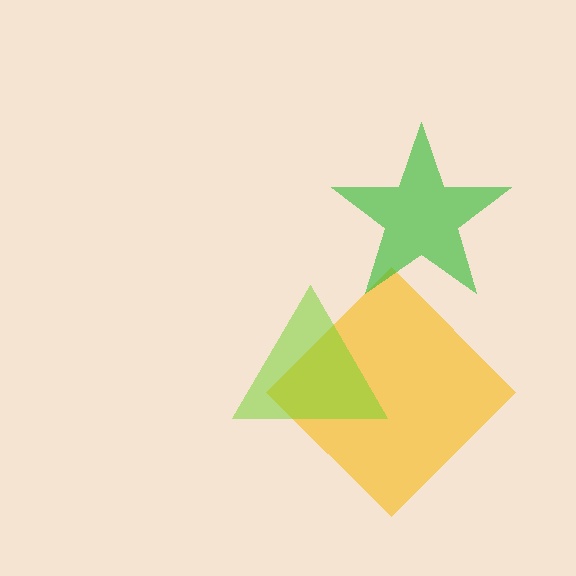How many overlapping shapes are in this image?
There are 3 overlapping shapes in the image.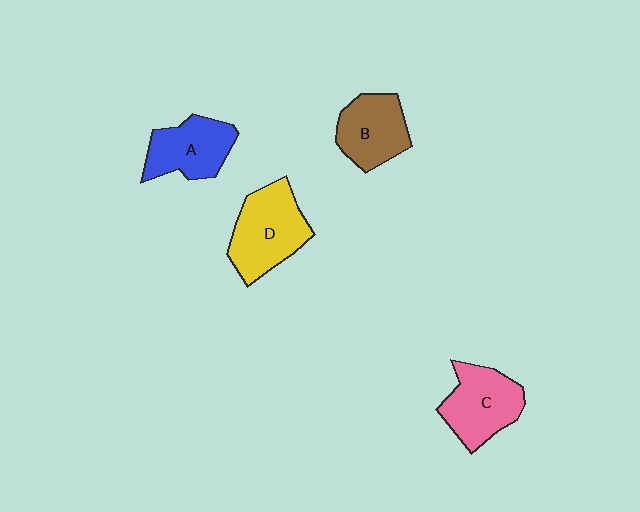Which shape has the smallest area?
Shape B (brown).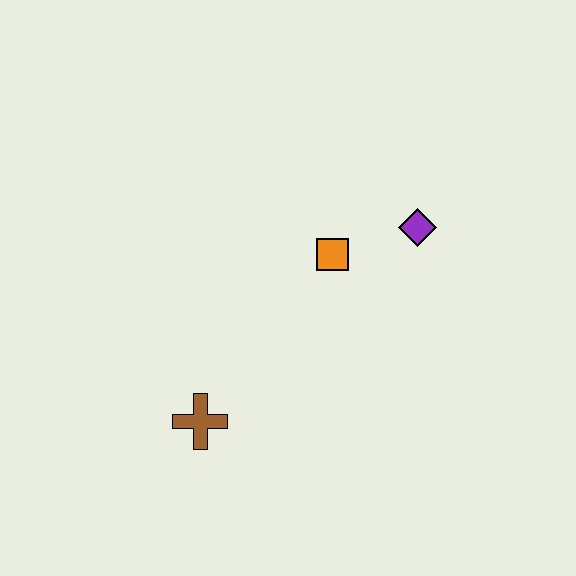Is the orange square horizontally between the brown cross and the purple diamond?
Yes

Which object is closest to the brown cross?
The orange square is closest to the brown cross.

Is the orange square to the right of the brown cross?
Yes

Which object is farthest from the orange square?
The brown cross is farthest from the orange square.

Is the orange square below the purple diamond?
Yes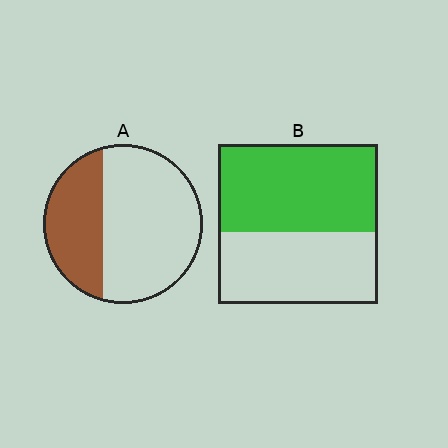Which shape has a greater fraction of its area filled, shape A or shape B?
Shape B.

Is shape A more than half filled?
No.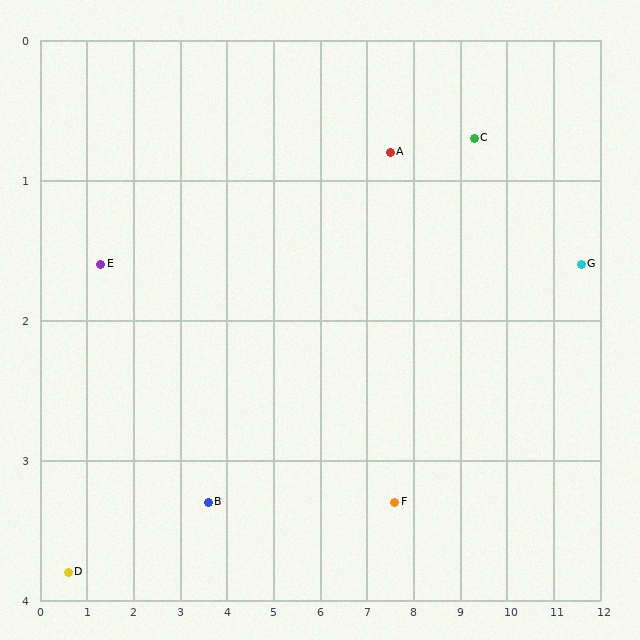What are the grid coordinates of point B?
Point B is at approximately (3.6, 3.3).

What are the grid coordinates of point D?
Point D is at approximately (0.6, 3.8).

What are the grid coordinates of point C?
Point C is at approximately (9.3, 0.7).